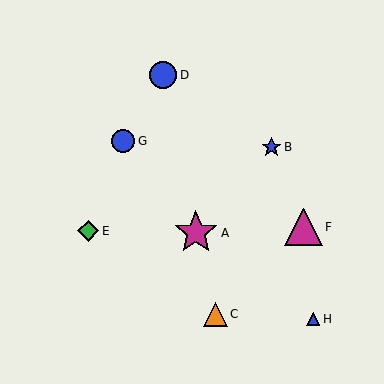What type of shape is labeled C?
Shape C is an orange triangle.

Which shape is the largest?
The magenta star (labeled A) is the largest.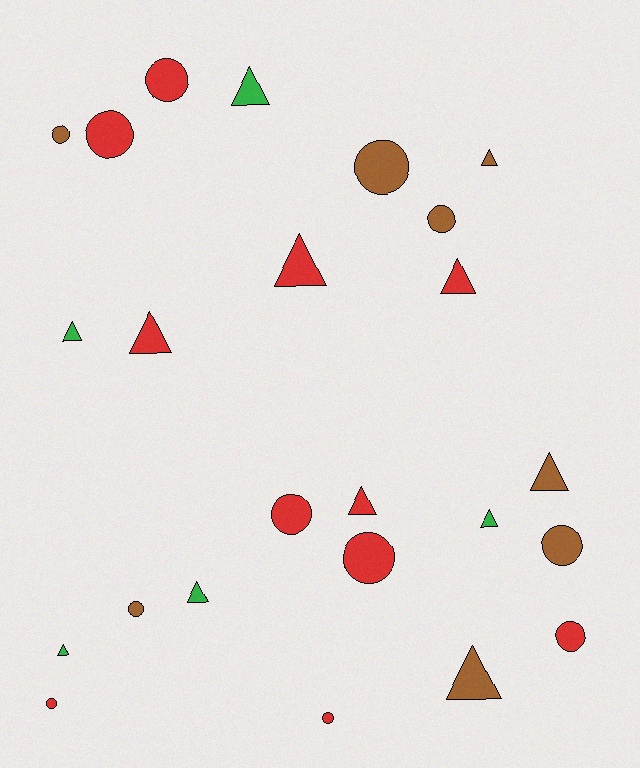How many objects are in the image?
There are 24 objects.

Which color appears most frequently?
Red, with 11 objects.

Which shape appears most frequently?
Circle, with 12 objects.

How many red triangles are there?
There are 4 red triangles.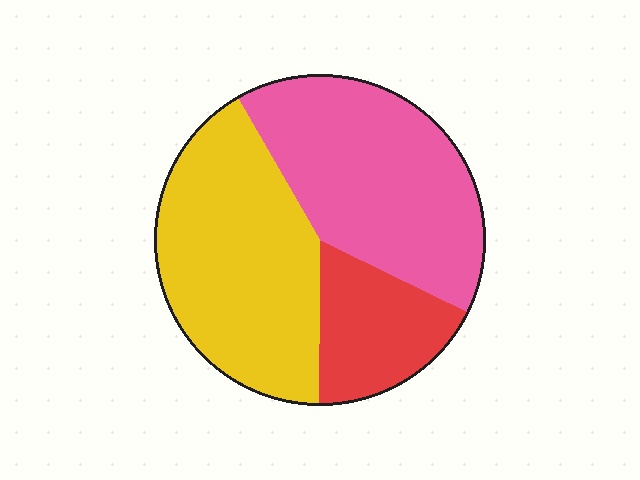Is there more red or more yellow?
Yellow.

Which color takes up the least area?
Red, at roughly 20%.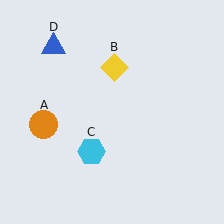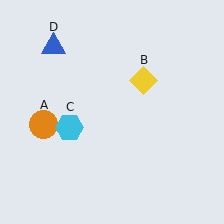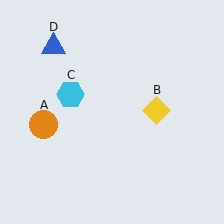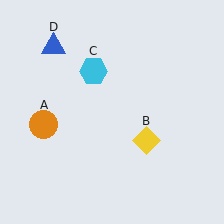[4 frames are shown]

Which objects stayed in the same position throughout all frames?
Orange circle (object A) and blue triangle (object D) remained stationary.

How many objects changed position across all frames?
2 objects changed position: yellow diamond (object B), cyan hexagon (object C).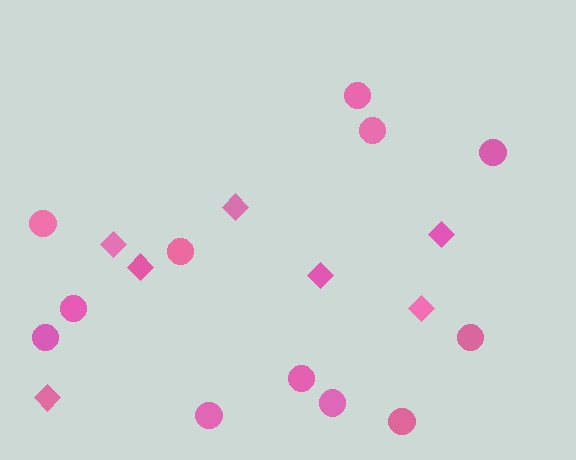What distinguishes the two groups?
There are 2 groups: one group of diamonds (7) and one group of circles (12).